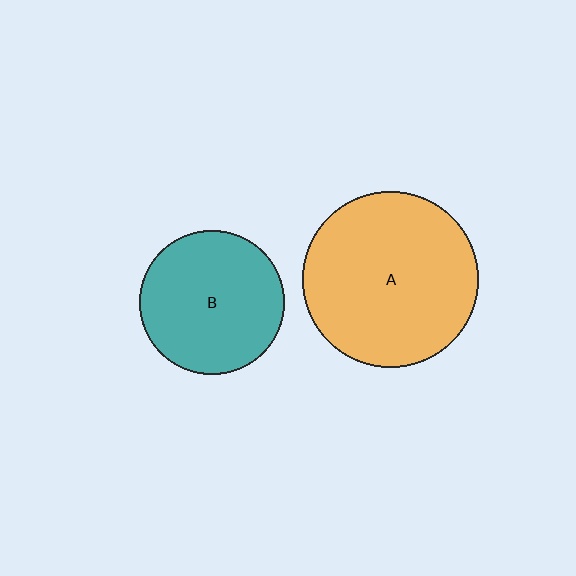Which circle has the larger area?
Circle A (orange).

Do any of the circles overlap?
No, none of the circles overlap.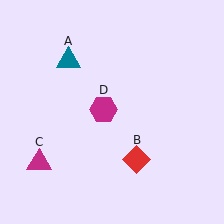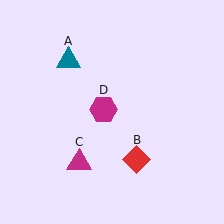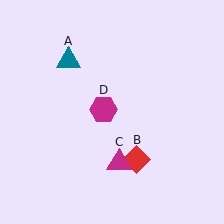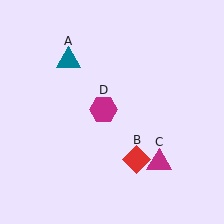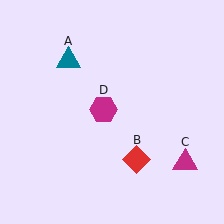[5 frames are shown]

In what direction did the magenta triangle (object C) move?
The magenta triangle (object C) moved right.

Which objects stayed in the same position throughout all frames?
Teal triangle (object A) and red diamond (object B) and magenta hexagon (object D) remained stationary.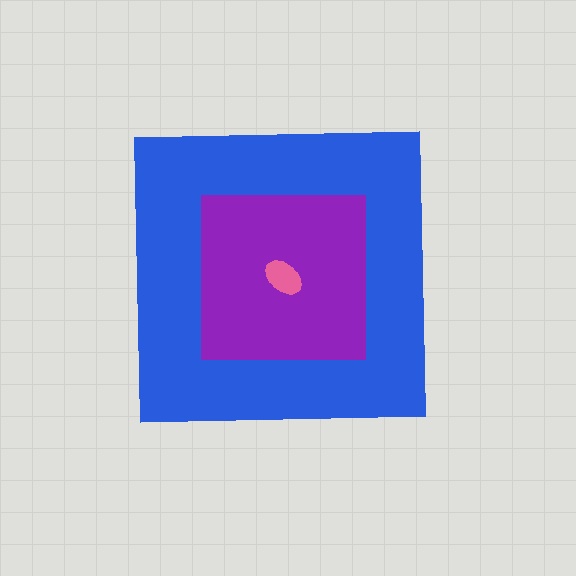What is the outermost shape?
The blue square.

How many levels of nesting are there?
3.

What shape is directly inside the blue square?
The purple square.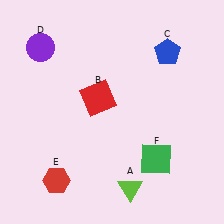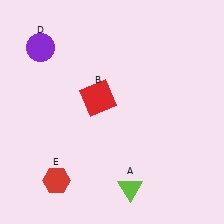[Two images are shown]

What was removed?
The green square (F), the blue pentagon (C) were removed in Image 2.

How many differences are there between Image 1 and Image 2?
There are 2 differences between the two images.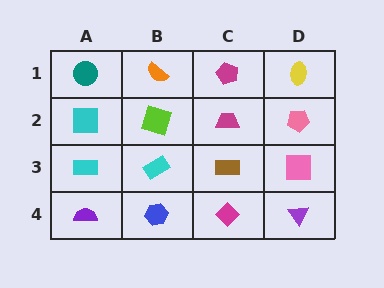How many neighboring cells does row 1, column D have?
2.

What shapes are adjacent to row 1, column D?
A pink pentagon (row 2, column D), a magenta pentagon (row 1, column C).